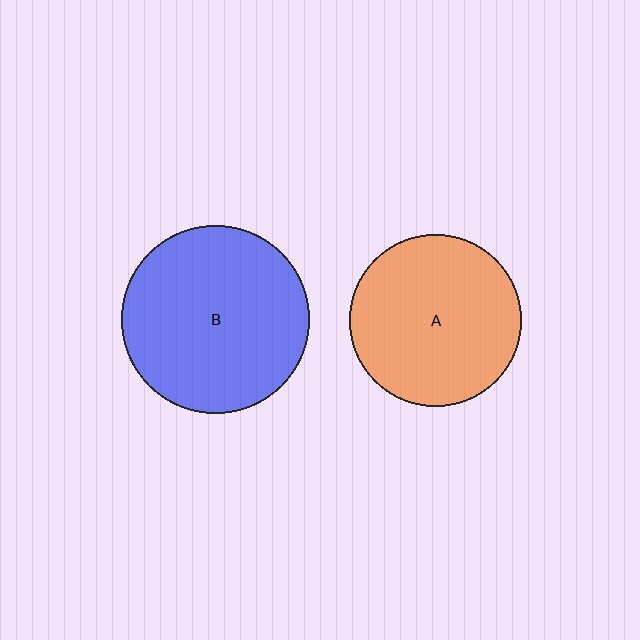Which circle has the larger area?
Circle B (blue).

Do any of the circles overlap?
No, none of the circles overlap.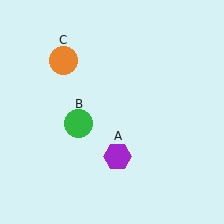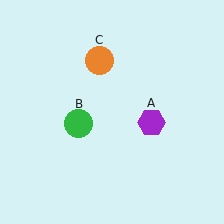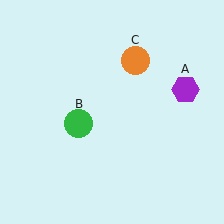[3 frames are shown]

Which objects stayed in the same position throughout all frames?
Green circle (object B) remained stationary.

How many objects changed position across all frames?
2 objects changed position: purple hexagon (object A), orange circle (object C).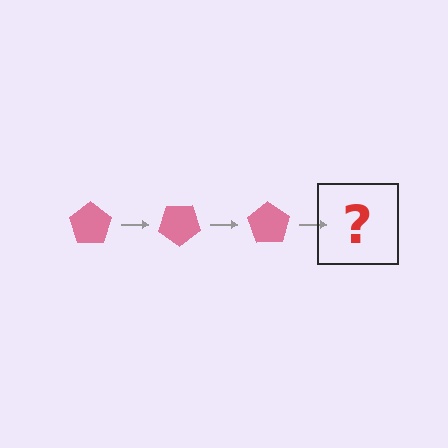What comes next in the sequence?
The next element should be a pink pentagon rotated 105 degrees.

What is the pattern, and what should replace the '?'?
The pattern is that the pentagon rotates 35 degrees each step. The '?' should be a pink pentagon rotated 105 degrees.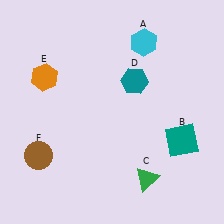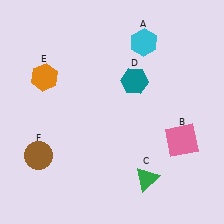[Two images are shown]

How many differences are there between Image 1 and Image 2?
There is 1 difference between the two images.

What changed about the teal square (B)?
In Image 1, B is teal. In Image 2, it changed to pink.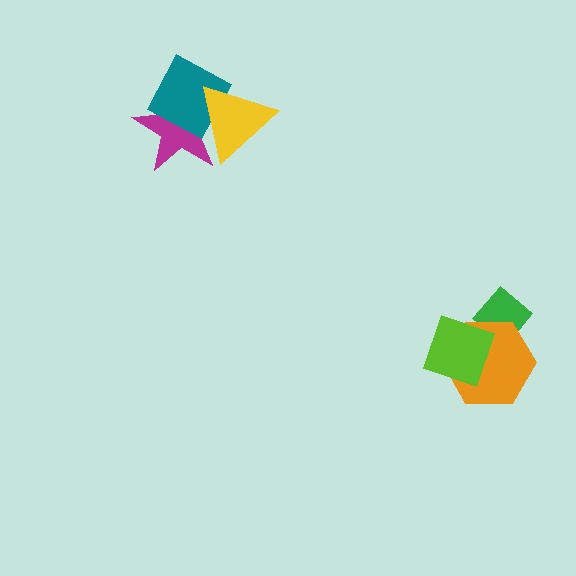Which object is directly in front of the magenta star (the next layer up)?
The teal square is directly in front of the magenta star.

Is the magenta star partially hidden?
Yes, it is partially covered by another shape.